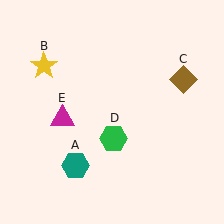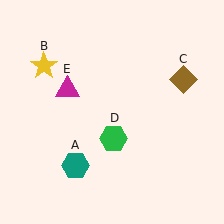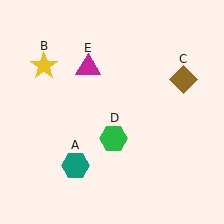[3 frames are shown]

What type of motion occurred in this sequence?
The magenta triangle (object E) rotated clockwise around the center of the scene.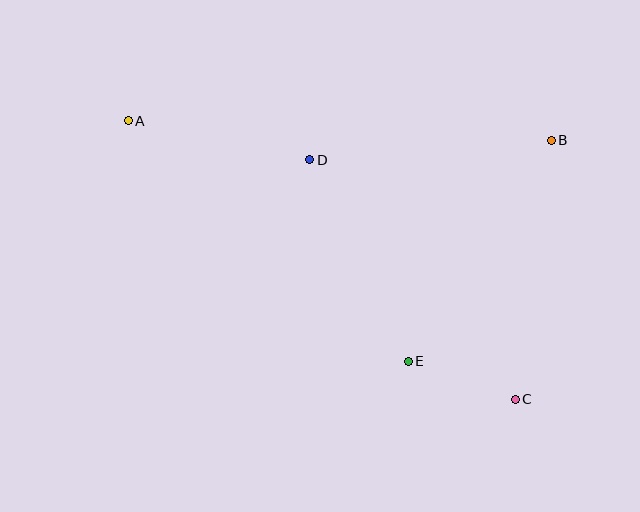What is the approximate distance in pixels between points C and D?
The distance between C and D is approximately 316 pixels.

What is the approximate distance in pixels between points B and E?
The distance between B and E is approximately 263 pixels.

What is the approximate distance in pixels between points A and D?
The distance between A and D is approximately 185 pixels.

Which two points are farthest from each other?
Points A and C are farthest from each other.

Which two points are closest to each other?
Points C and E are closest to each other.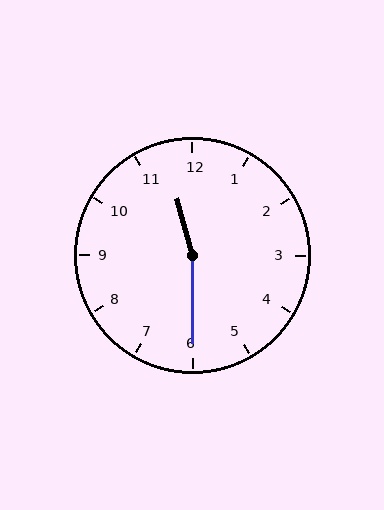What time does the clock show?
11:30.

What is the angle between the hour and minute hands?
Approximately 165 degrees.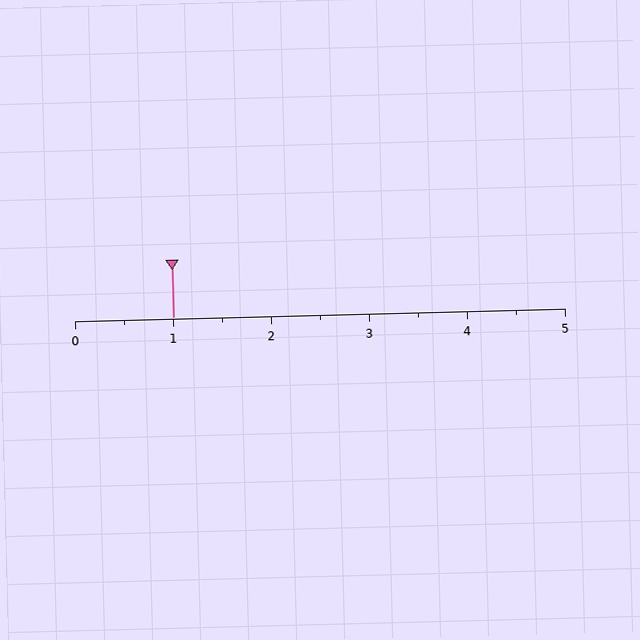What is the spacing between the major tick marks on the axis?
The major ticks are spaced 1 apart.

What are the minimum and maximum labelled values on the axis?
The axis runs from 0 to 5.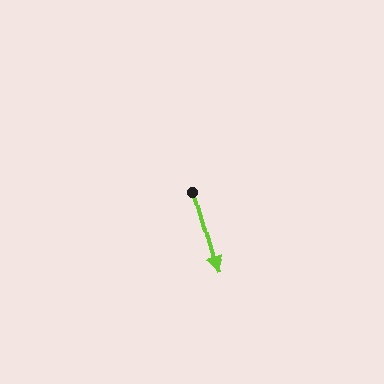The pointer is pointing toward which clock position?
Roughly 5 o'clock.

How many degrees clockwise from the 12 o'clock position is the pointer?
Approximately 164 degrees.